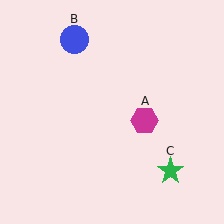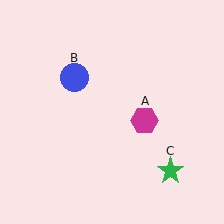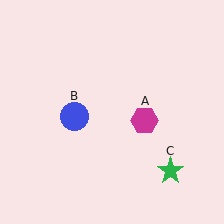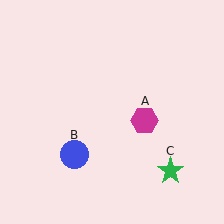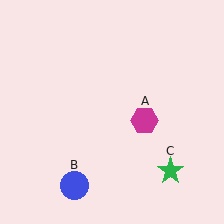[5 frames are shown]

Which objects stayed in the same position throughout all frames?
Magenta hexagon (object A) and green star (object C) remained stationary.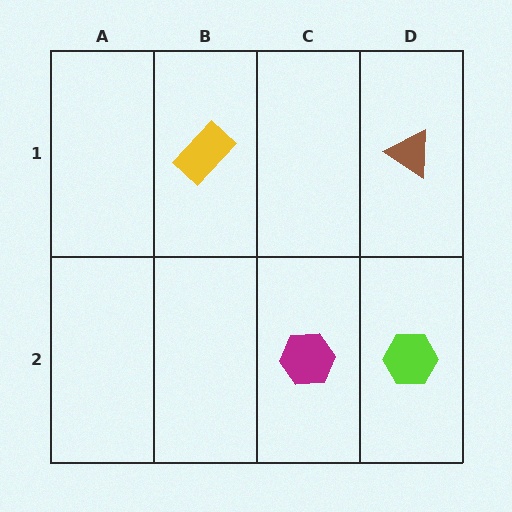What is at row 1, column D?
A brown triangle.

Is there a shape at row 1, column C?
No, that cell is empty.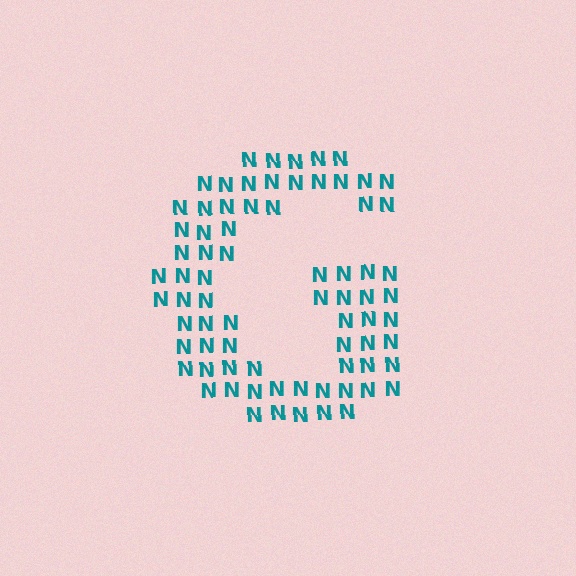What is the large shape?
The large shape is the letter G.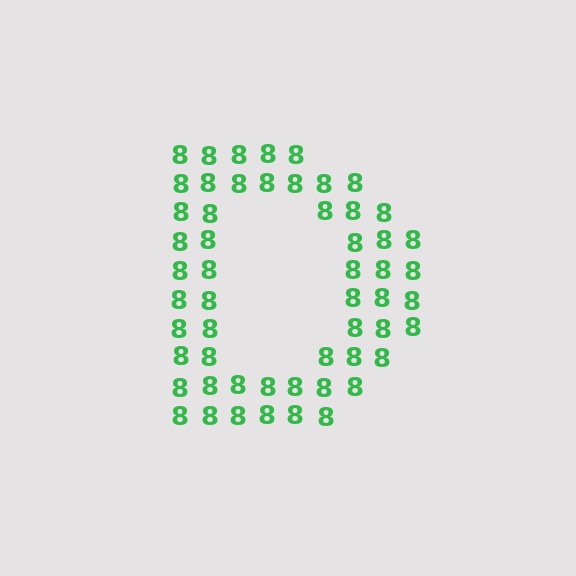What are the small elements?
The small elements are digit 8's.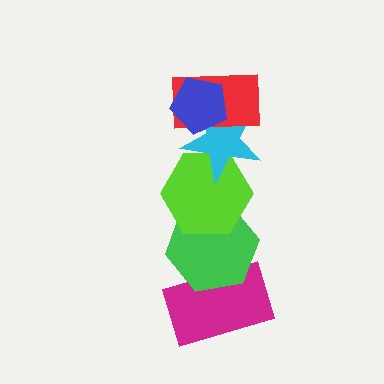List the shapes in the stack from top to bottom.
From top to bottom: the blue pentagon, the red rectangle, the cyan star, the lime hexagon, the green hexagon, the magenta rectangle.